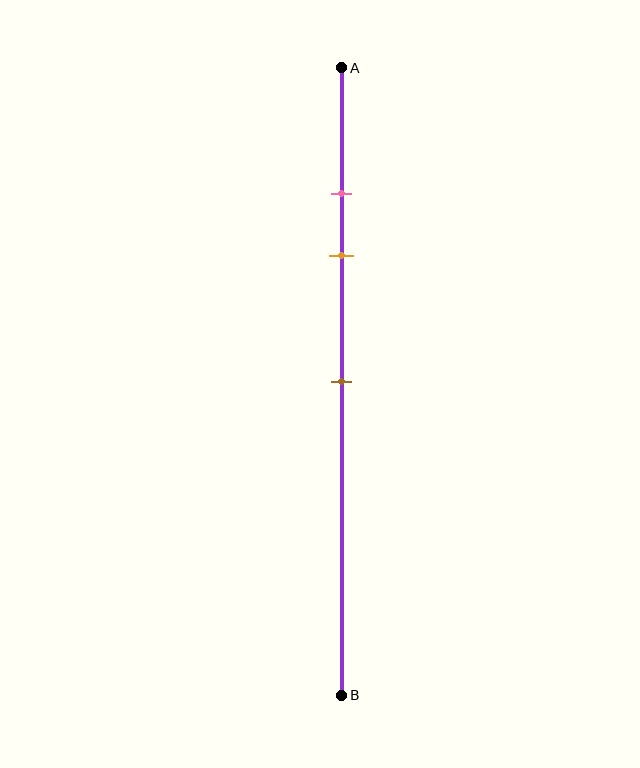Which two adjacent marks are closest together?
The pink and orange marks are the closest adjacent pair.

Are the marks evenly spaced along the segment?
No, the marks are not evenly spaced.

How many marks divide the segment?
There are 3 marks dividing the segment.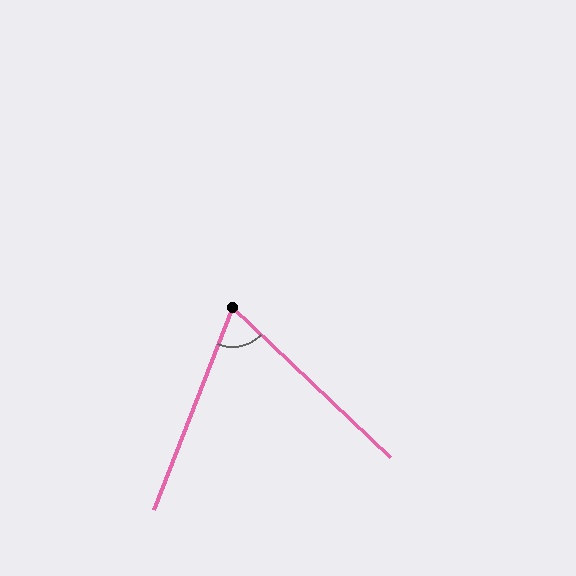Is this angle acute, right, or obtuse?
It is acute.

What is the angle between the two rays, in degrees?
Approximately 68 degrees.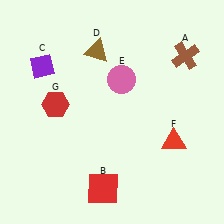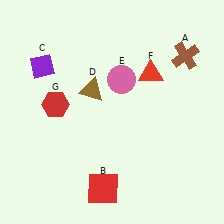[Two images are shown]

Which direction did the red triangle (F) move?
The red triangle (F) moved up.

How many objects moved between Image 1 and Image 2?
2 objects moved between the two images.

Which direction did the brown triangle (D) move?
The brown triangle (D) moved down.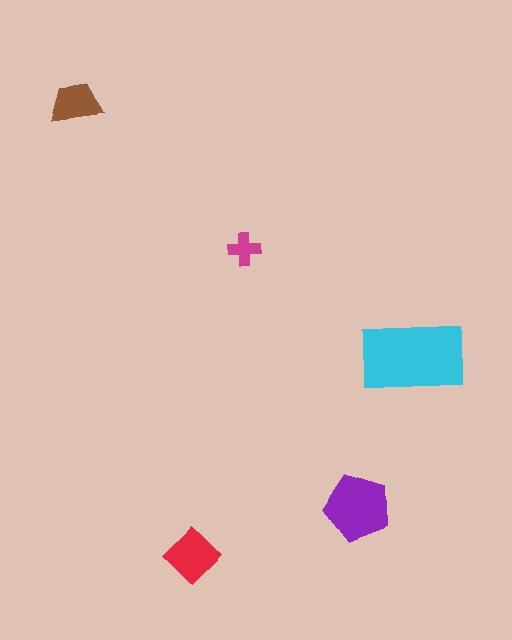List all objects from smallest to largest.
The magenta cross, the brown trapezoid, the red diamond, the purple pentagon, the cyan rectangle.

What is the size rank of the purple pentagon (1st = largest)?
2nd.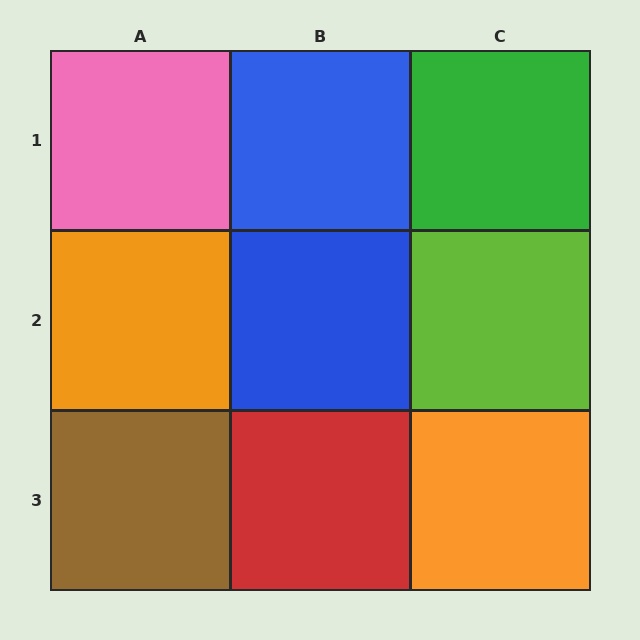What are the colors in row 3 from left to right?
Brown, red, orange.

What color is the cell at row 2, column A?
Orange.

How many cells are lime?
1 cell is lime.